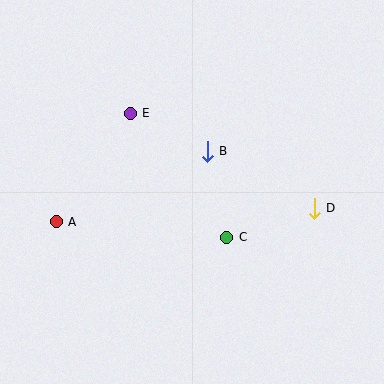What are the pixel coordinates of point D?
Point D is at (314, 208).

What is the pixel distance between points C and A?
The distance between C and A is 171 pixels.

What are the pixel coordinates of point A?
Point A is at (56, 222).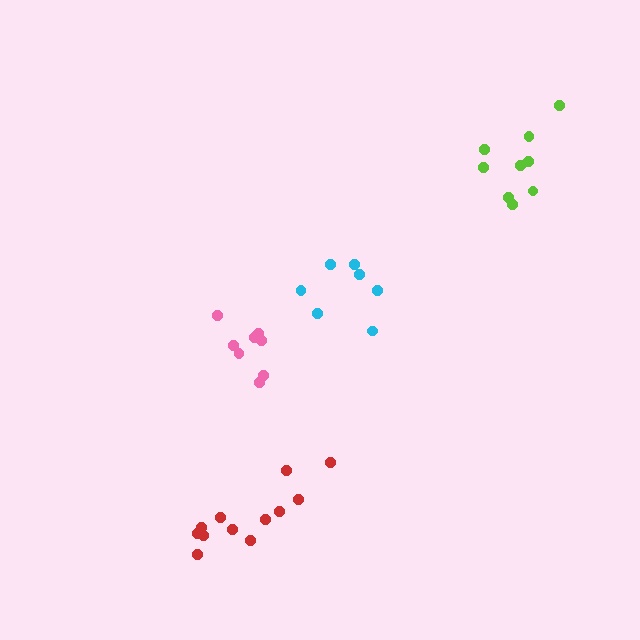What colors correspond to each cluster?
The clusters are colored: pink, cyan, red, lime.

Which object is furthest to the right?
The lime cluster is rightmost.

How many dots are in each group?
Group 1: 8 dots, Group 2: 7 dots, Group 3: 12 dots, Group 4: 9 dots (36 total).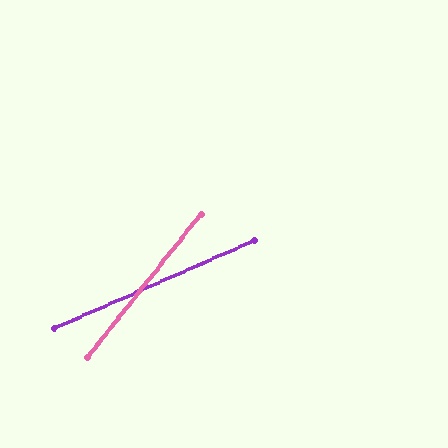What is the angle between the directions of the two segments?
Approximately 28 degrees.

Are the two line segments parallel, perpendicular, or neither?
Neither parallel nor perpendicular — they differ by about 28°.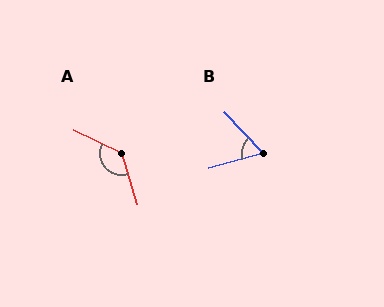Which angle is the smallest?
B, at approximately 63 degrees.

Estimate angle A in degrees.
Approximately 133 degrees.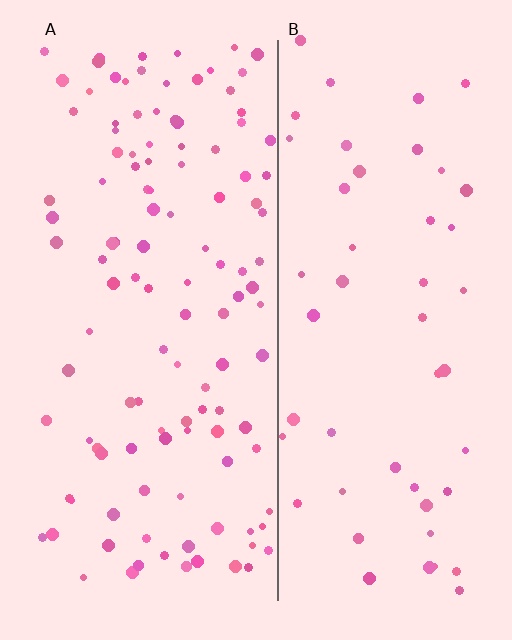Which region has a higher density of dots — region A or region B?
A (the left).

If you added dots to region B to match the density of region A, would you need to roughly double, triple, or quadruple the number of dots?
Approximately double.